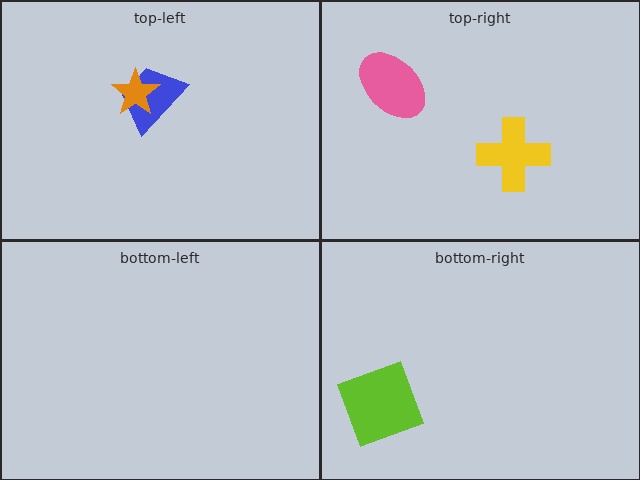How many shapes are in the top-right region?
2.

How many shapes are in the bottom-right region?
1.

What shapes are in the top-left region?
The blue trapezoid, the orange star.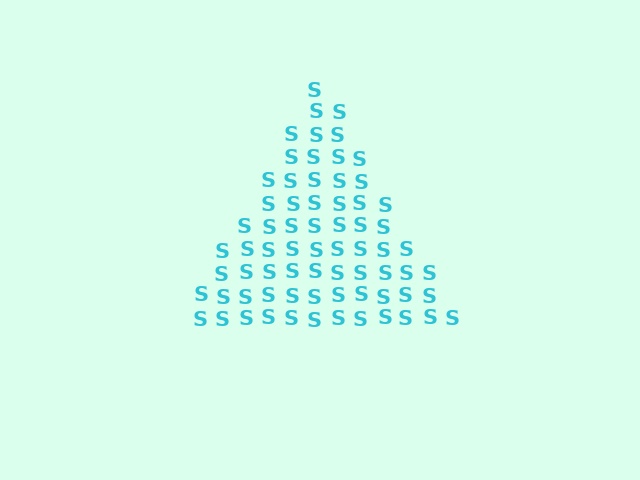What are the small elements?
The small elements are letter S's.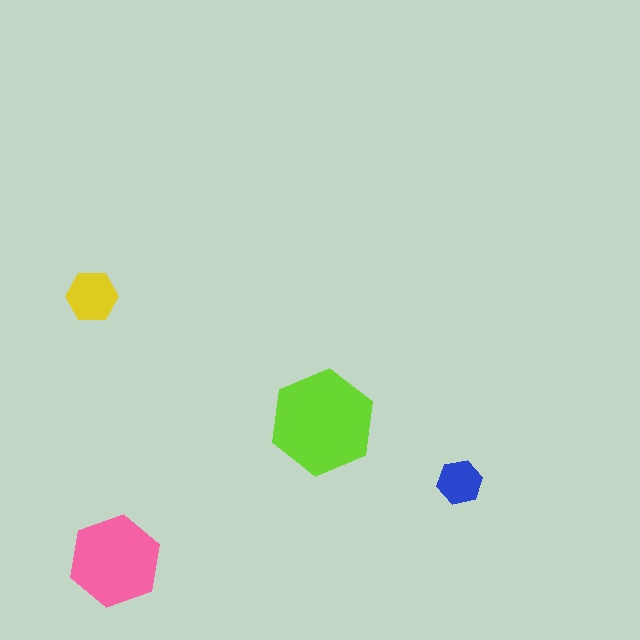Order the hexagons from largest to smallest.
the lime one, the pink one, the yellow one, the blue one.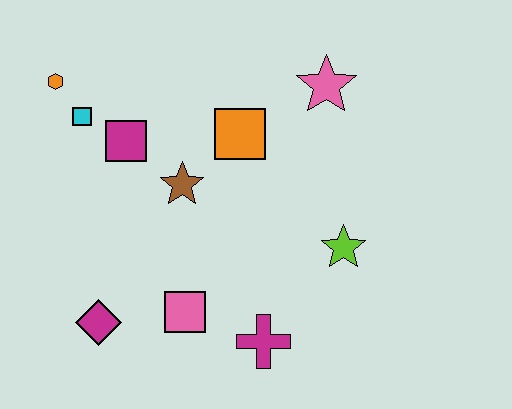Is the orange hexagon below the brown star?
No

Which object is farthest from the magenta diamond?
The pink star is farthest from the magenta diamond.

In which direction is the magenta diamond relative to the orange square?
The magenta diamond is below the orange square.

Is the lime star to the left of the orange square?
No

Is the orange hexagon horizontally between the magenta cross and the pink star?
No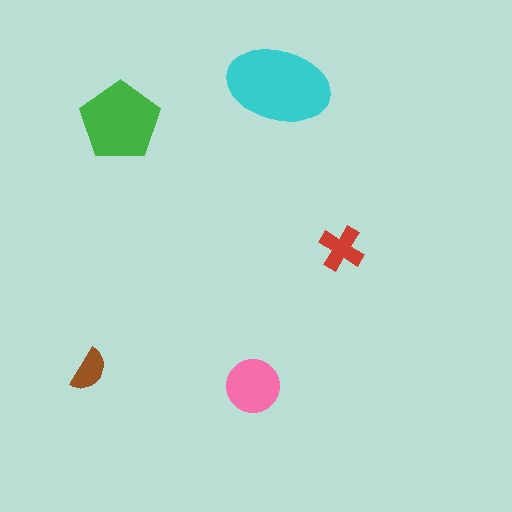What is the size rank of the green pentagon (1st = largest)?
2nd.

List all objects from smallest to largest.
The brown semicircle, the red cross, the pink circle, the green pentagon, the cyan ellipse.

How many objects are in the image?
There are 5 objects in the image.